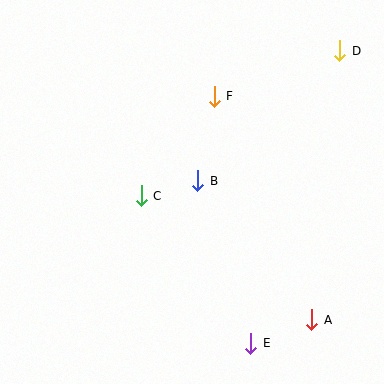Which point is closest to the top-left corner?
Point F is closest to the top-left corner.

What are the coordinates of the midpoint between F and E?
The midpoint between F and E is at (232, 220).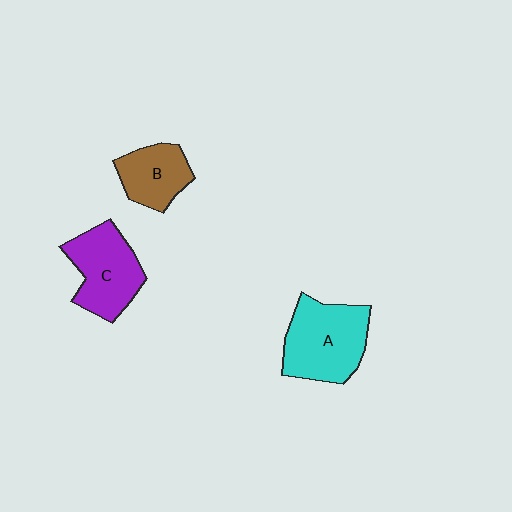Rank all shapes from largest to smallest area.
From largest to smallest: A (cyan), C (purple), B (brown).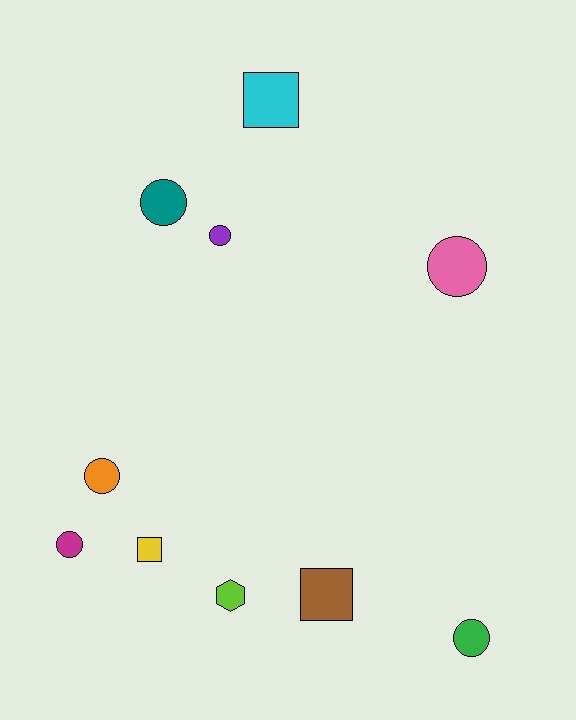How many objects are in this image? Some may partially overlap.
There are 10 objects.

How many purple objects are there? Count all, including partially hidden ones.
There is 1 purple object.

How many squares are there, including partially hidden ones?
There are 3 squares.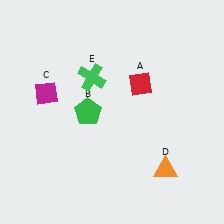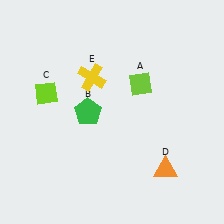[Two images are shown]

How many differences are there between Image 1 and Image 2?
There are 3 differences between the two images.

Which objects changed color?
A changed from red to lime. C changed from magenta to lime. E changed from green to yellow.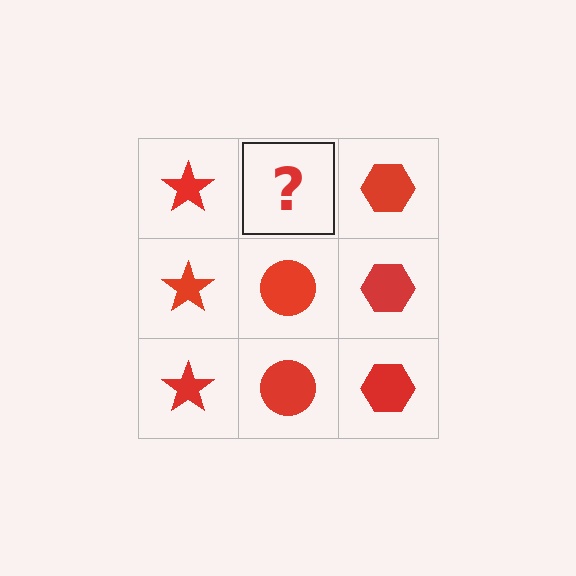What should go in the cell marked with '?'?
The missing cell should contain a red circle.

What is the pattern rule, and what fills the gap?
The rule is that each column has a consistent shape. The gap should be filled with a red circle.